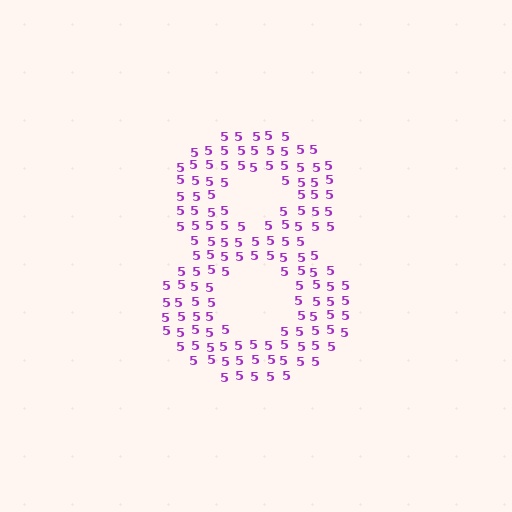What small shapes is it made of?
It is made of small digit 5's.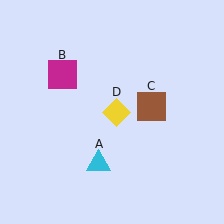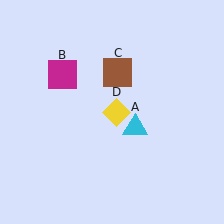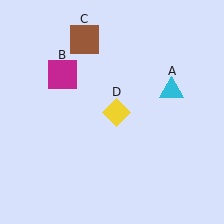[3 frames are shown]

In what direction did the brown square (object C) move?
The brown square (object C) moved up and to the left.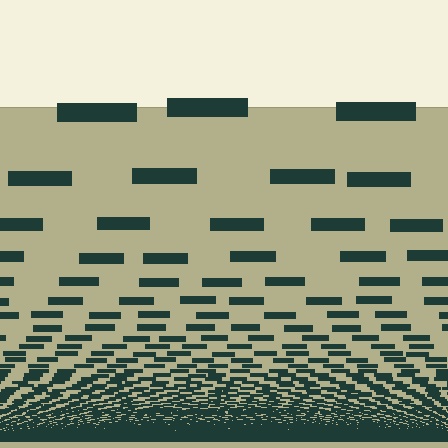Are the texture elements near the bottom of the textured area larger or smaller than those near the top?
Smaller. The gradient is inverted — elements near the bottom are smaller and denser.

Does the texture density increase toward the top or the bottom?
Density increases toward the bottom.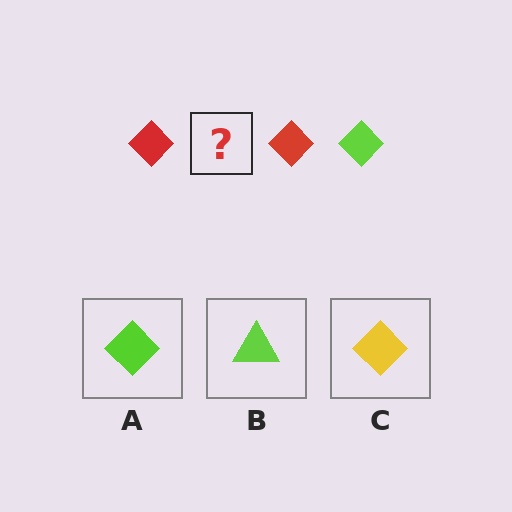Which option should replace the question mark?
Option A.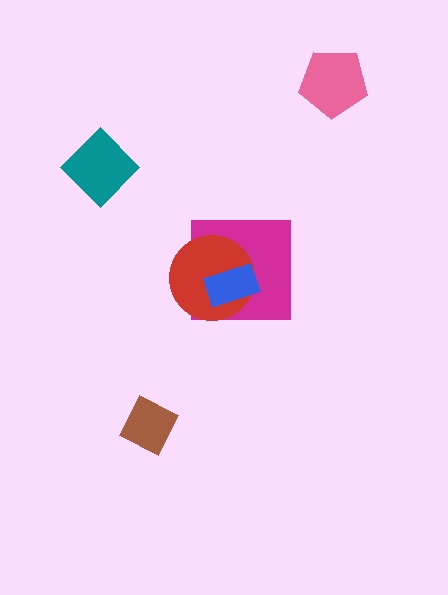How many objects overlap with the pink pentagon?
0 objects overlap with the pink pentagon.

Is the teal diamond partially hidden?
No, no other shape covers it.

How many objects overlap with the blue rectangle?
2 objects overlap with the blue rectangle.